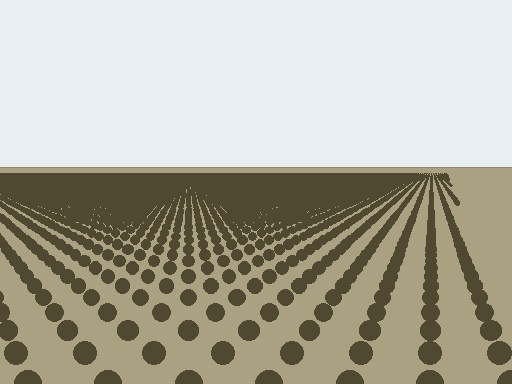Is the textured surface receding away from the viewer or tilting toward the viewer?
The surface is receding away from the viewer. Texture elements get smaller and denser toward the top.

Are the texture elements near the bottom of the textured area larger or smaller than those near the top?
Larger. Near the bottom, elements are closer to the viewer and appear at a bigger on-screen size.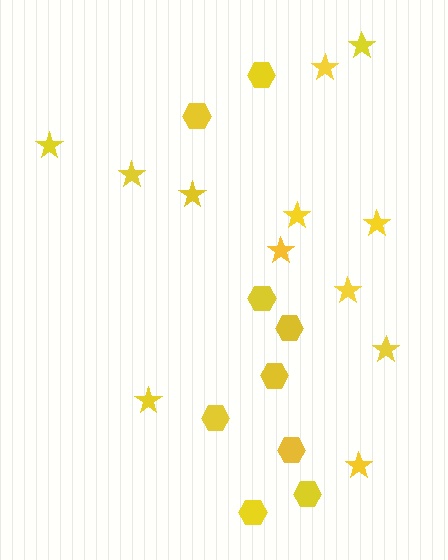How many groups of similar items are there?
There are 2 groups: one group of stars (12) and one group of hexagons (9).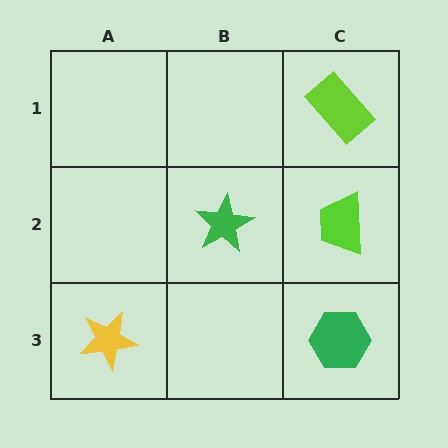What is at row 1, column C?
A lime rectangle.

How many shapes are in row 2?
2 shapes.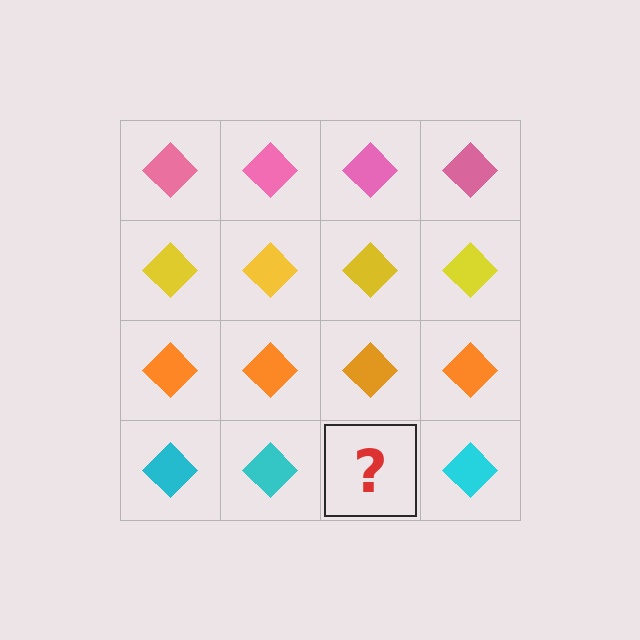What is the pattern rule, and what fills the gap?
The rule is that each row has a consistent color. The gap should be filled with a cyan diamond.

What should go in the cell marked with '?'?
The missing cell should contain a cyan diamond.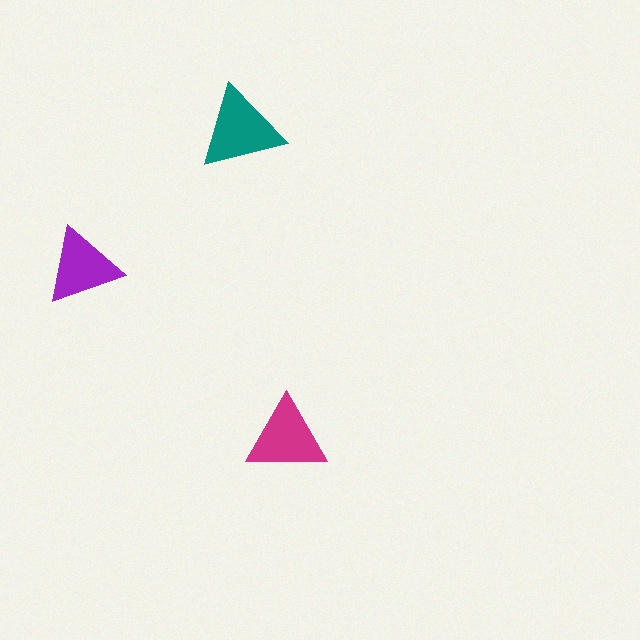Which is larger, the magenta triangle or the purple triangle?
The magenta one.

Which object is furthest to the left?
The purple triangle is leftmost.